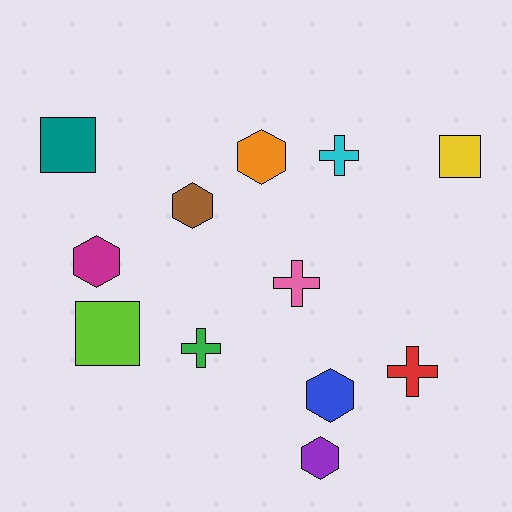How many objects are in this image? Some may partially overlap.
There are 12 objects.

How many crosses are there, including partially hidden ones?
There are 4 crosses.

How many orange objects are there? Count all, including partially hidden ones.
There is 1 orange object.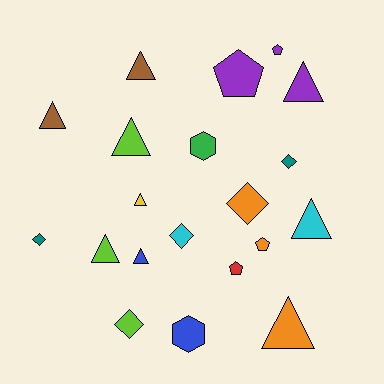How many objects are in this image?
There are 20 objects.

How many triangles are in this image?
There are 9 triangles.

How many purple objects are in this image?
There are 3 purple objects.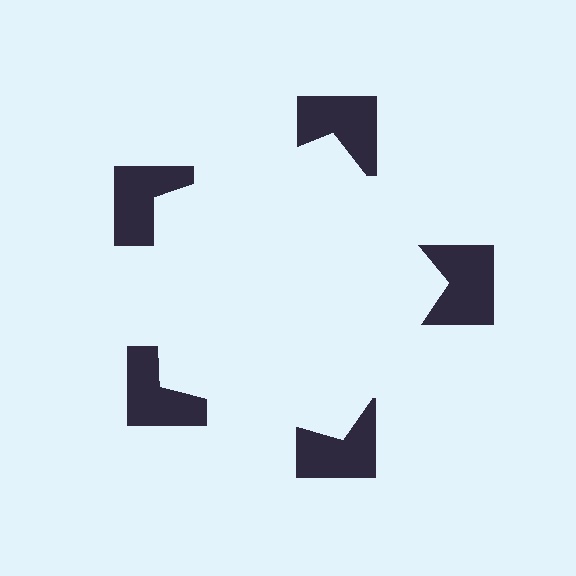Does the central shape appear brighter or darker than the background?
It typically appears slightly brighter than the background, even though no actual brightness change is drawn.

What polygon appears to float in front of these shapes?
An illusory pentagon — its edges are inferred from the aligned wedge cuts in the notched squares, not physically drawn.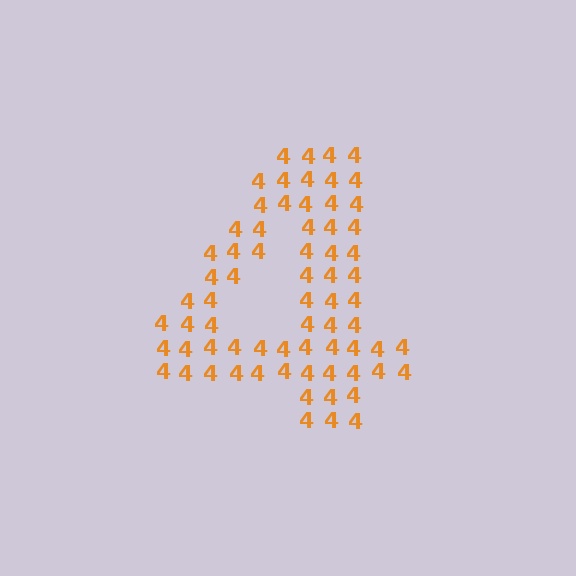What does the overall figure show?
The overall figure shows the digit 4.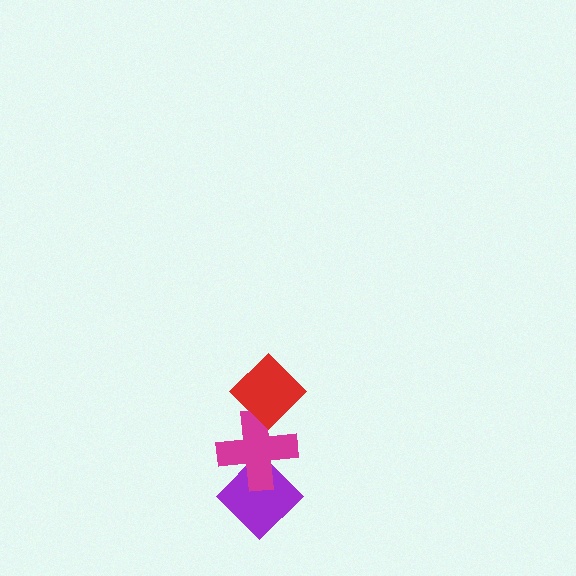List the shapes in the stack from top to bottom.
From top to bottom: the red diamond, the magenta cross, the purple diamond.